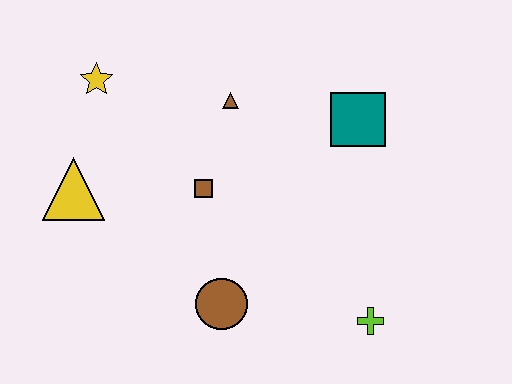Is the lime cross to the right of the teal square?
Yes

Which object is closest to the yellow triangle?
The yellow star is closest to the yellow triangle.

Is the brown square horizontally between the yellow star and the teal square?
Yes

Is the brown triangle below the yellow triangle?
No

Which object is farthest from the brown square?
The lime cross is farthest from the brown square.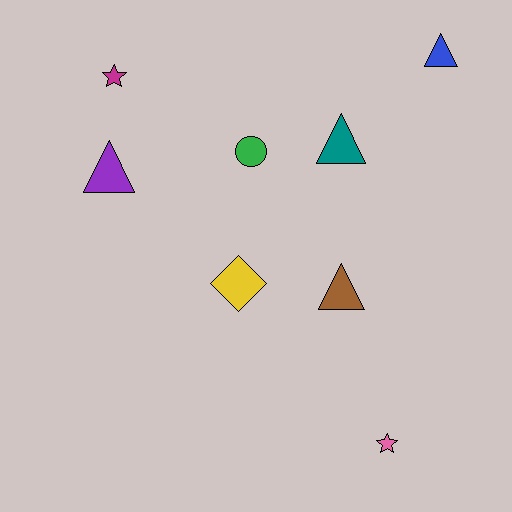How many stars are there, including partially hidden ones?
There are 2 stars.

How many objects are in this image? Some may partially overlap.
There are 8 objects.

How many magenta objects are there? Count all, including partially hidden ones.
There is 1 magenta object.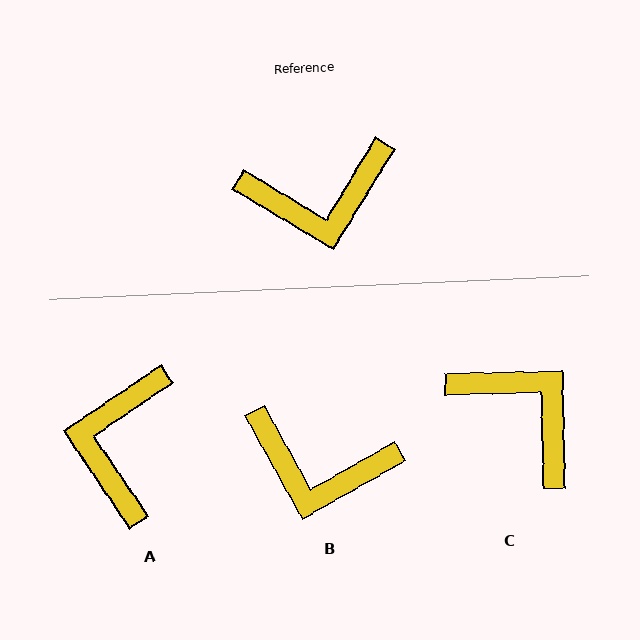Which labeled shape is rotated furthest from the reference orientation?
C, about 122 degrees away.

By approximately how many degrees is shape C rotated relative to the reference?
Approximately 122 degrees counter-clockwise.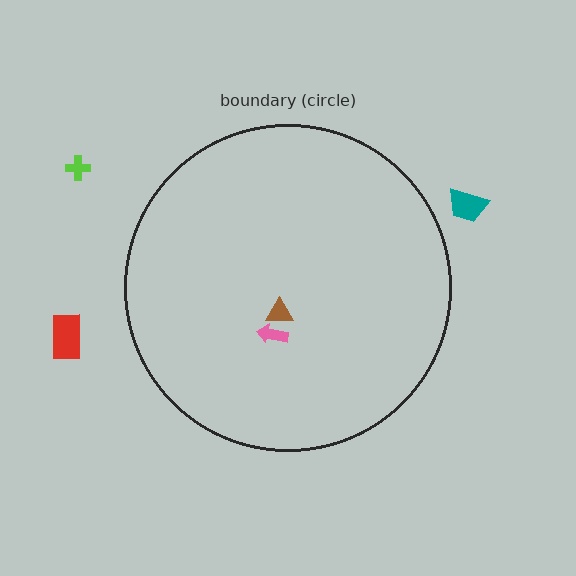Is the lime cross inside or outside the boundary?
Outside.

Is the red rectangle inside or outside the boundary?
Outside.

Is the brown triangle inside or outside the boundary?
Inside.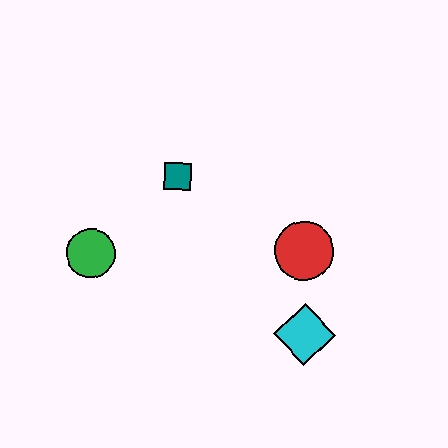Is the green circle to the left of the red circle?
Yes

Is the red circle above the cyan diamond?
Yes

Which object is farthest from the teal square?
The cyan diamond is farthest from the teal square.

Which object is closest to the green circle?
The teal square is closest to the green circle.